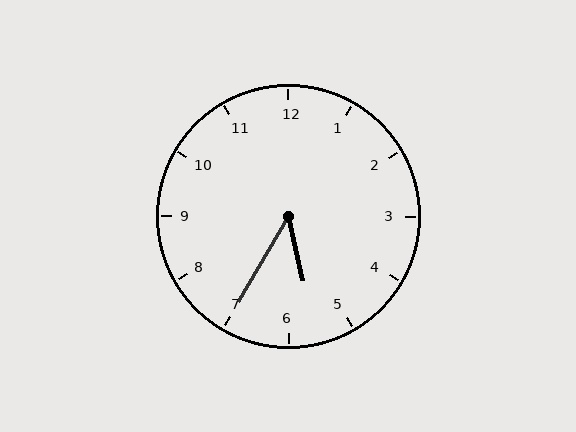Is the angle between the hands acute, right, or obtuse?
It is acute.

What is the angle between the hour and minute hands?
Approximately 42 degrees.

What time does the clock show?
5:35.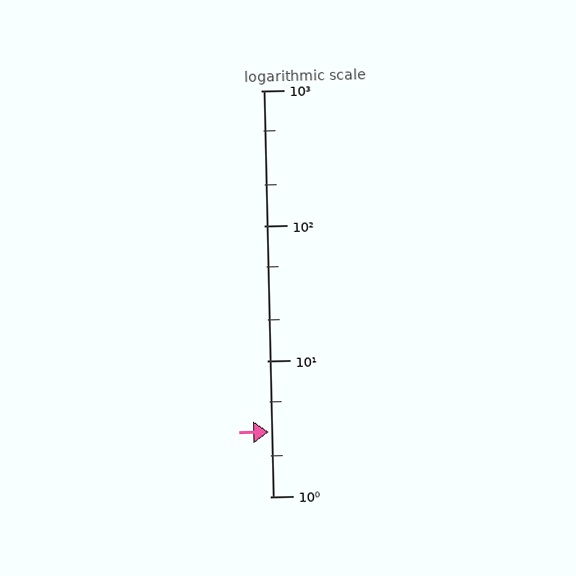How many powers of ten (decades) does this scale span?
The scale spans 3 decades, from 1 to 1000.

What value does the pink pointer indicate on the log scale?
The pointer indicates approximately 3.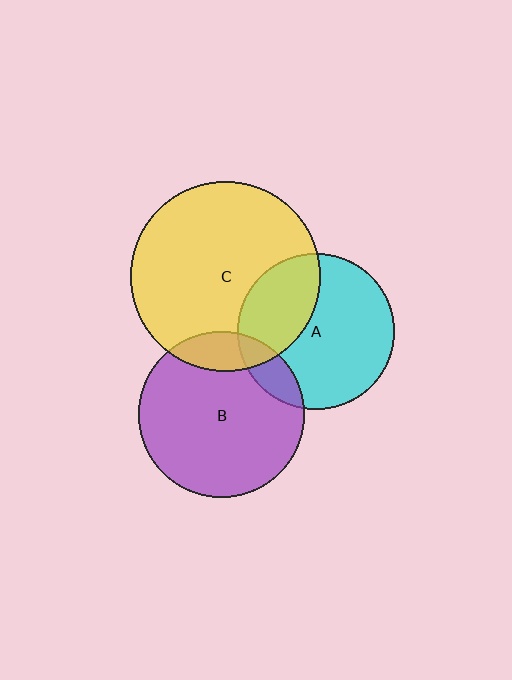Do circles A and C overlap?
Yes.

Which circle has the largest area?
Circle C (yellow).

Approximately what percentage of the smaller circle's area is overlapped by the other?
Approximately 35%.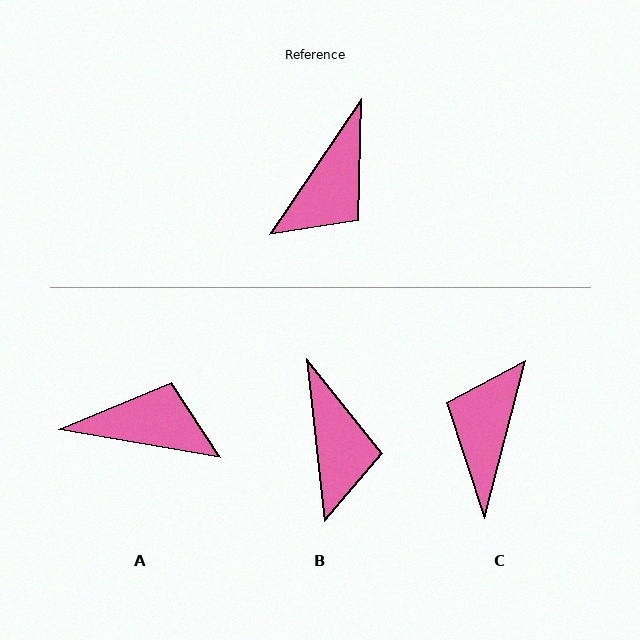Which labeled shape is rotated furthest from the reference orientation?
C, about 161 degrees away.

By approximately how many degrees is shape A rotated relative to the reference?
Approximately 114 degrees counter-clockwise.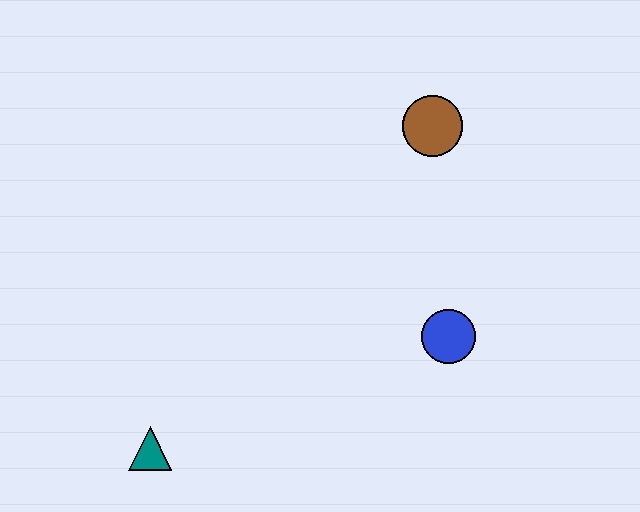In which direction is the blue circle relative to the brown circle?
The blue circle is below the brown circle.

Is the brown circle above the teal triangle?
Yes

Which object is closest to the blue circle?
The brown circle is closest to the blue circle.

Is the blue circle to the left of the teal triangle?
No